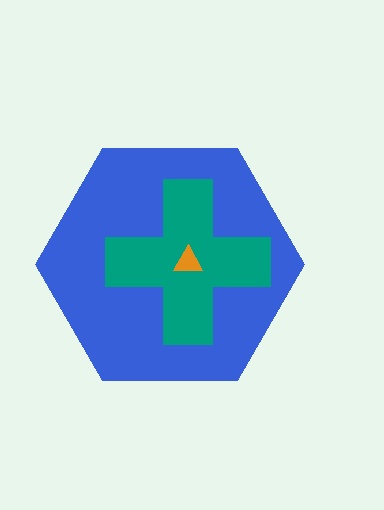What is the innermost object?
The orange triangle.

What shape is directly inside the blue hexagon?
The teal cross.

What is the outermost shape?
The blue hexagon.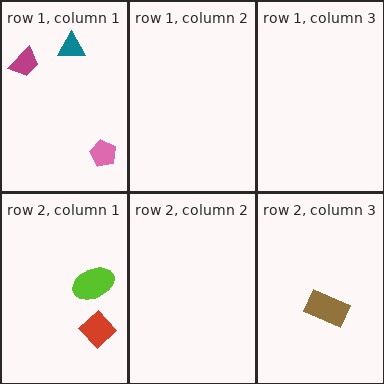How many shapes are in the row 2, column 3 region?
1.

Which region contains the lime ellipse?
The row 2, column 1 region.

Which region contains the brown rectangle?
The row 2, column 3 region.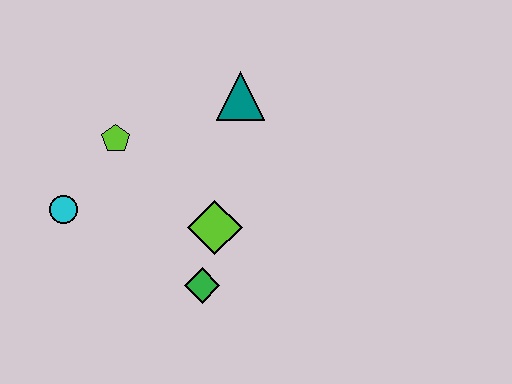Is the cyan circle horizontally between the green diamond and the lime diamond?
No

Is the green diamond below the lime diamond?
Yes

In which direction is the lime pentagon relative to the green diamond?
The lime pentagon is above the green diamond.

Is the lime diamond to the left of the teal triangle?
Yes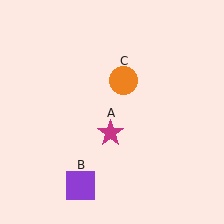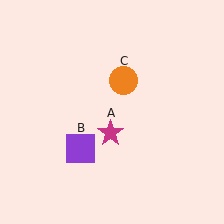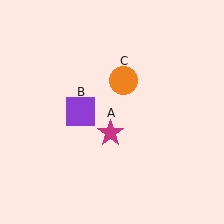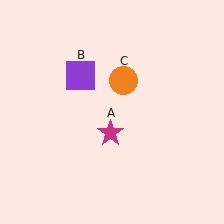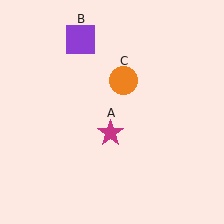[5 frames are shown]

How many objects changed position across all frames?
1 object changed position: purple square (object B).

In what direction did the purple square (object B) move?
The purple square (object B) moved up.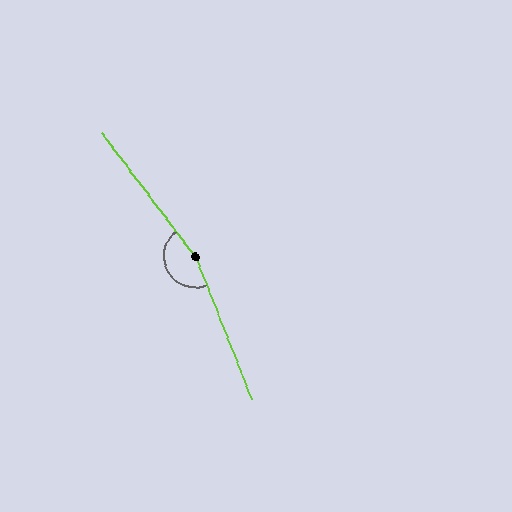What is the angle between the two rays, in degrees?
Approximately 165 degrees.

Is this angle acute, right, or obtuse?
It is obtuse.